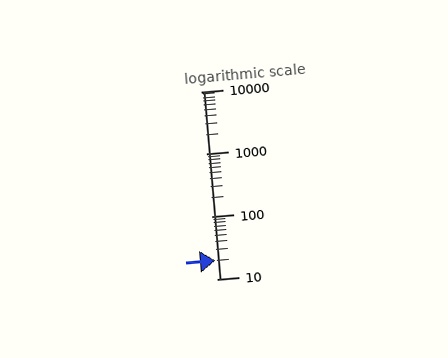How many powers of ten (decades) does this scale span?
The scale spans 3 decades, from 10 to 10000.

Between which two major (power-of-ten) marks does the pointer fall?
The pointer is between 10 and 100.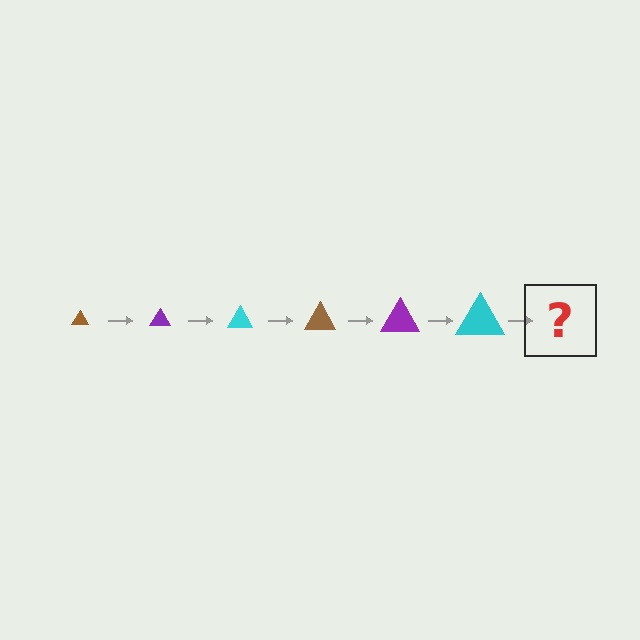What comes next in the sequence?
The next element should be a brown triangle, larger than the previous one.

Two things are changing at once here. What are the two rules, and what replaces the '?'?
The two rules are that the triangle grows larger each step and the color cycles through brown, purple, and cyan. The '?' should be a brown triangle, larger than the previous one.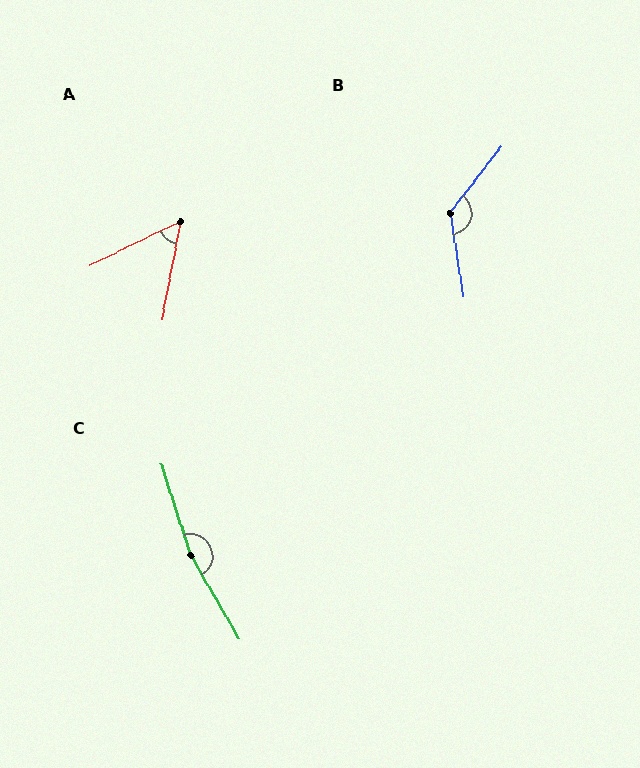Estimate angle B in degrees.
Approximately 133 degrees.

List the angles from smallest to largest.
A (53°), B (133°), C (168°).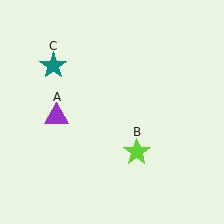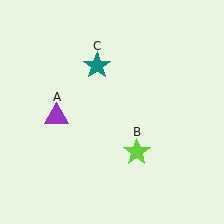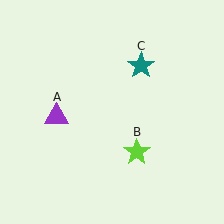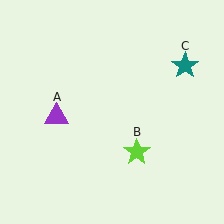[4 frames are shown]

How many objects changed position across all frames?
1 object changed position: teal star (object C).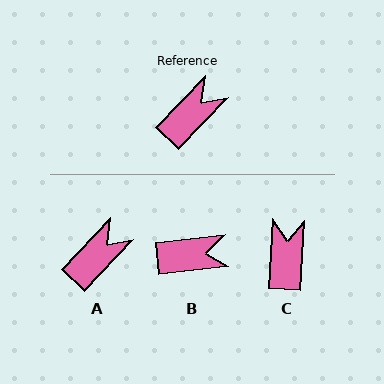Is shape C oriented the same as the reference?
No, it is off by about 40 degrees.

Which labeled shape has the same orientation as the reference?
A.